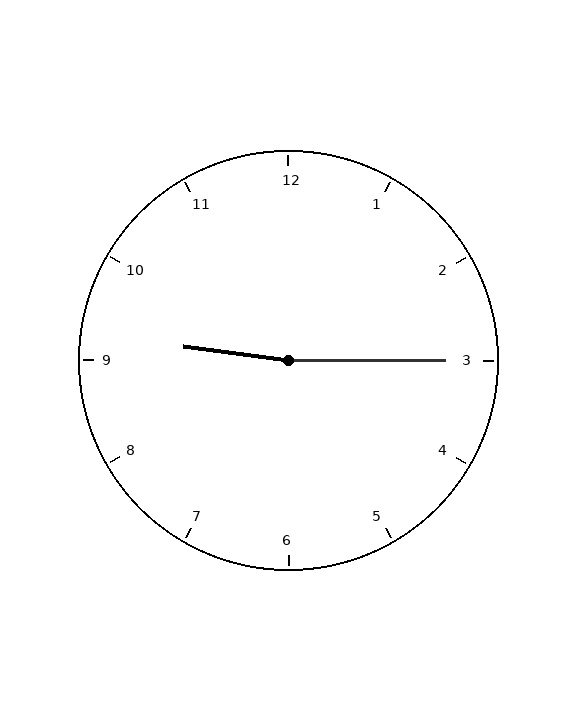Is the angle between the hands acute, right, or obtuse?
It is obtuse.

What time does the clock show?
9:15.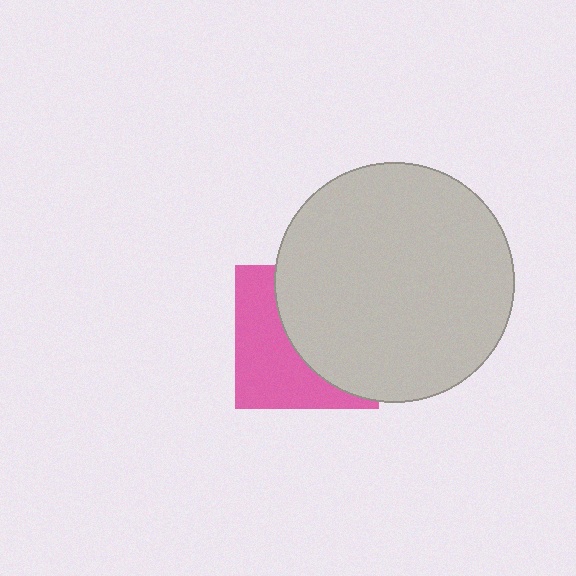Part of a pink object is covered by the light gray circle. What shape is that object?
It is a square.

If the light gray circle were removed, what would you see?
You would see the complete pink square.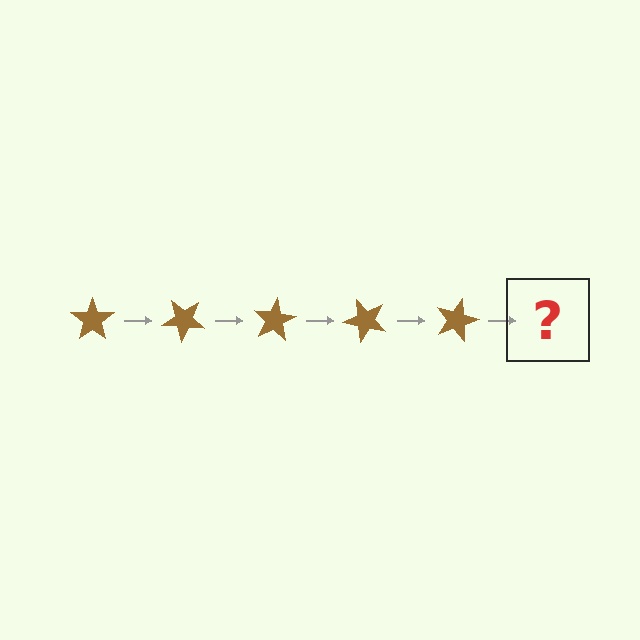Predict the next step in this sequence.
The next step is a brown star rotated 200 degrees.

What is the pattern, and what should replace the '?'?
The pattern is that the star rotates 40 degrees each step. The '?' should be a brown star rotated 200 degrees.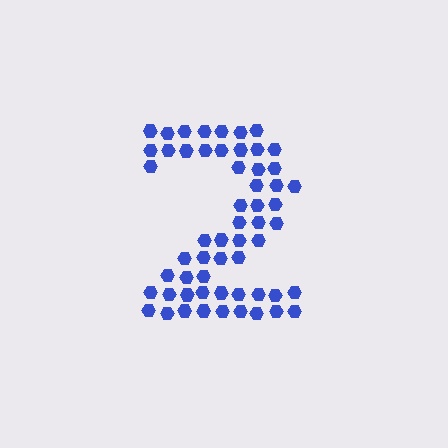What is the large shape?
The large shape is the digit 2.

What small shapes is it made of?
It is made of small hexagons.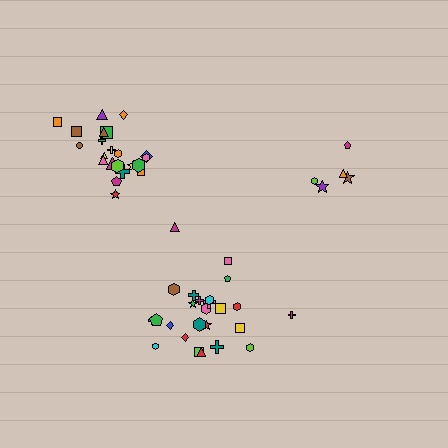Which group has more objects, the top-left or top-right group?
The top-left group.